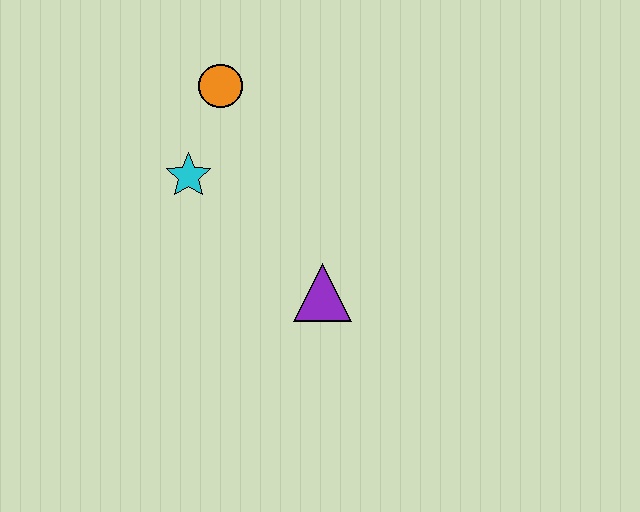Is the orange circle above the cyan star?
Yes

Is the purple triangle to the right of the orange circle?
Yes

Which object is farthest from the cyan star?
The purple triangle is farthest from the cyan star.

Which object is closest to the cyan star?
The orange circle is closest to the cyan star.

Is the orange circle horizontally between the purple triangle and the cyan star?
Yes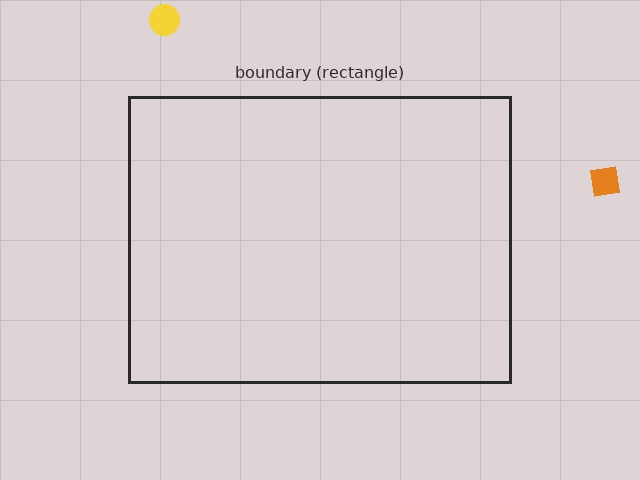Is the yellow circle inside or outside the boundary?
Outside.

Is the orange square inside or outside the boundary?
Outside.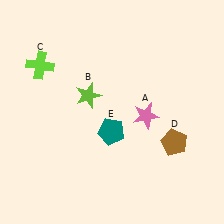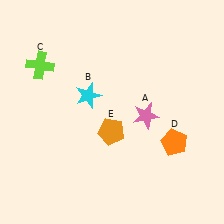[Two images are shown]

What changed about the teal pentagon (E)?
In Image 1, E is teal. In Image 2, it changed to orange.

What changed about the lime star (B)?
In Image 1, B is lime. In Image 2, it changed to cyan.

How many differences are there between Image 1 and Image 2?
There are 3 differences between the two images.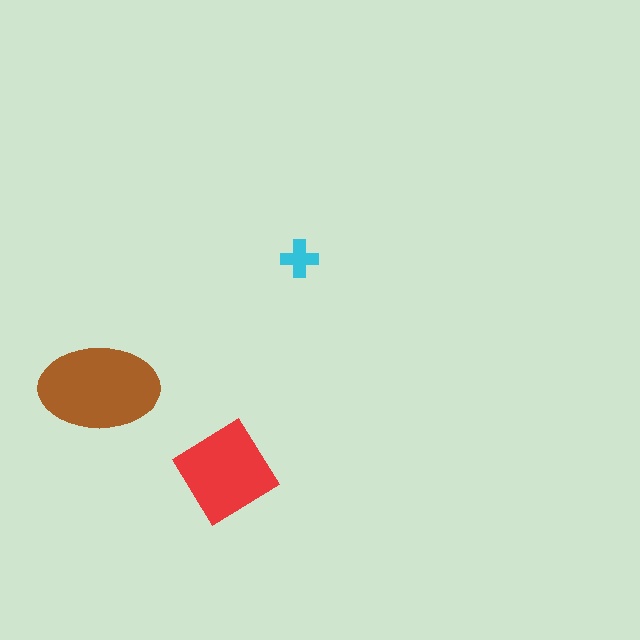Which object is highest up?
The cyan cross is topmost.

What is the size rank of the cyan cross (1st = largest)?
3rd.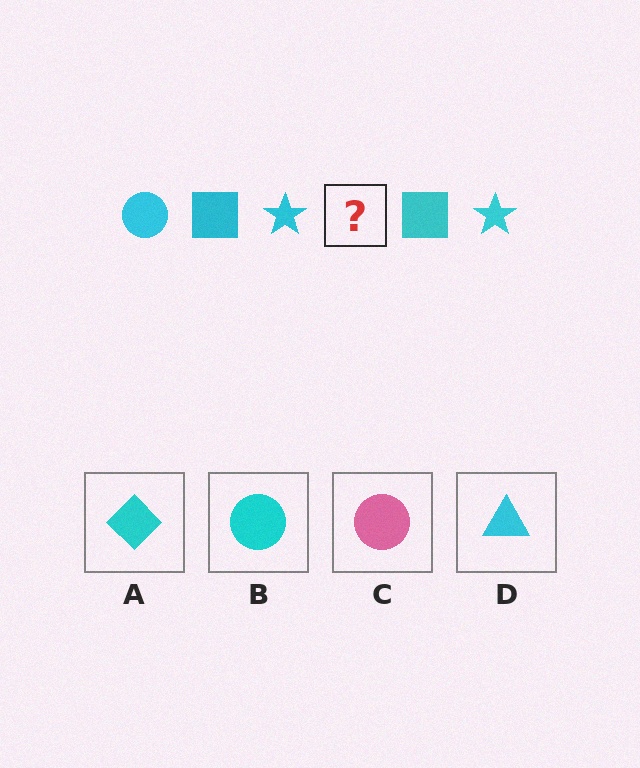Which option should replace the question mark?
Option B.